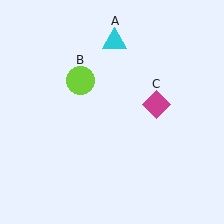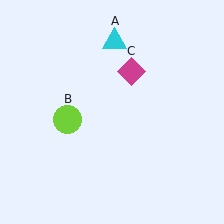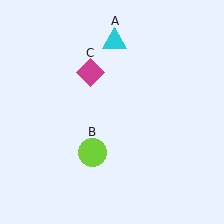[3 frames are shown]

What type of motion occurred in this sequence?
The lime circle (object B), magenta diamond (object C) rotated counterclockwise around the center of the scene.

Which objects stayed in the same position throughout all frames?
Cyan triangle (object A) remained stationary.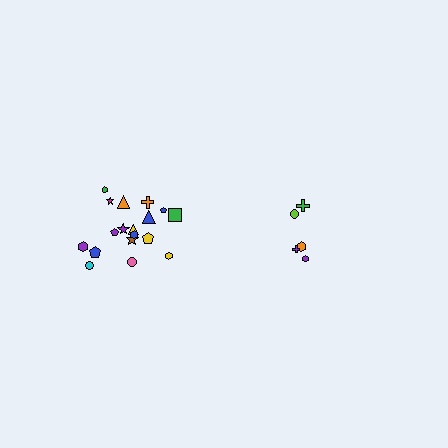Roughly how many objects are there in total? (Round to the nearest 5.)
Roughly 25 objects in total.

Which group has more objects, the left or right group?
The left group.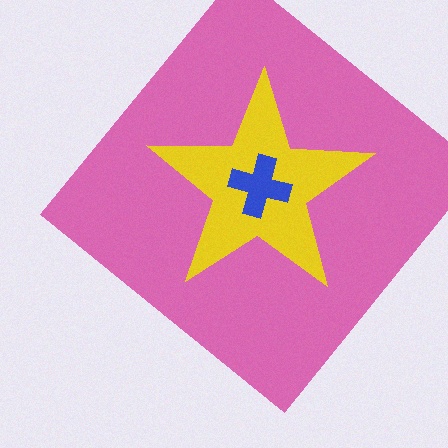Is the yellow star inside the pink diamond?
Yes.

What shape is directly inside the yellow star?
The blue cross.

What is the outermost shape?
The pink diamond.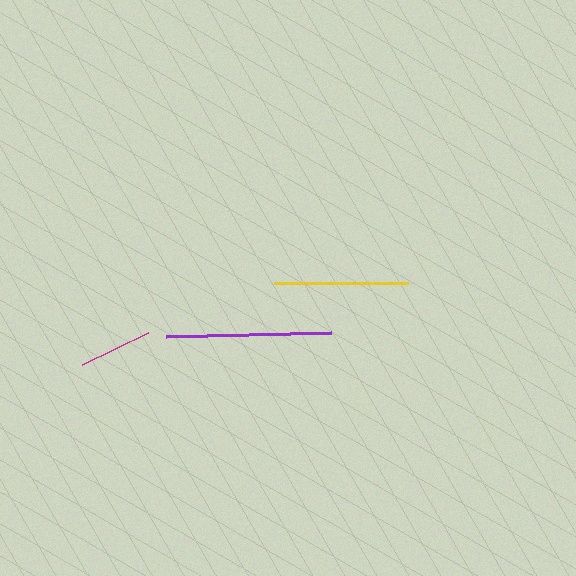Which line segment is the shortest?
The magenta line is the shortest at approximately 74 pixels.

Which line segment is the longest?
The purple line is the longest at approximately 165 pixels.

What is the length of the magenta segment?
The magenta segment is approximately 74 pixels long.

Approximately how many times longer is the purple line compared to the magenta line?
The purple line is approximately 2.2 times the length of the magenta line.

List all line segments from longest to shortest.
From longest to shortest: purple, yellow, magenta.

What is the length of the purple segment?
The purple segment is approximately 165 pixels long.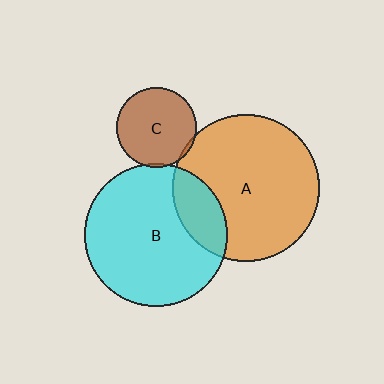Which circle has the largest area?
Circle A (orange).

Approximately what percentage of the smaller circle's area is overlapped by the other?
Approximately 20%.